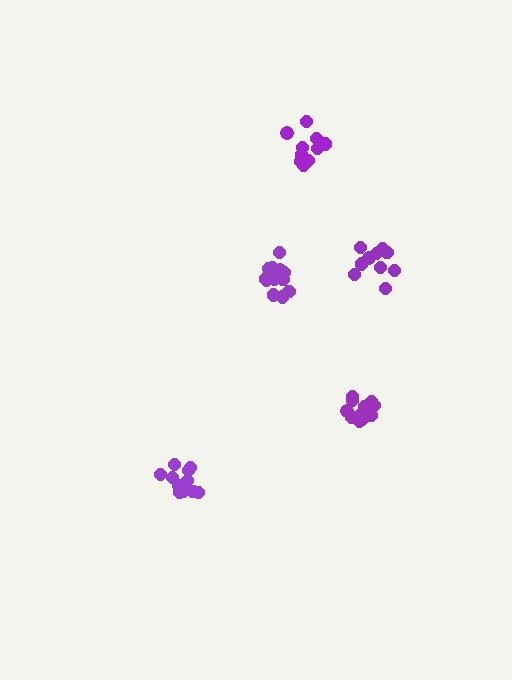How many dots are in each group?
Group 1: 14 dots, Group 2: 10 dots, Group 3: 10 dots, Group 4: 12 dots, Group 5: 12 dots (58 total).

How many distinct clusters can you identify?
There are 5 distinct clusters.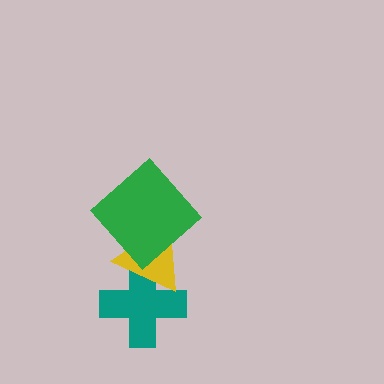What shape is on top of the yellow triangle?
The green diamond is on top of the yellow triangle.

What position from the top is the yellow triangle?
The yellow triangle is 2nd from the top.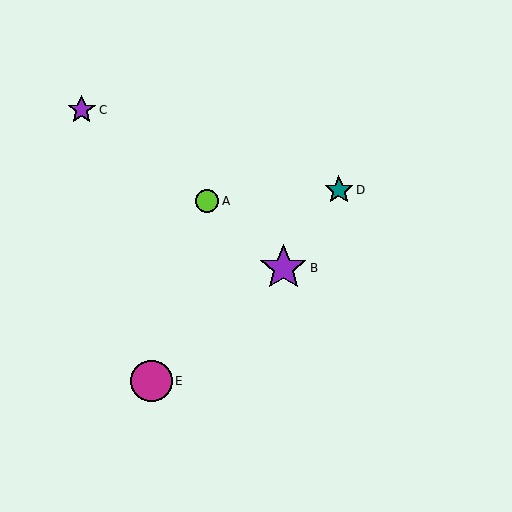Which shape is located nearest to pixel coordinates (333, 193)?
The teal star (labeled D) at (339, 190) is nearest to that location.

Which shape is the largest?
The purple star (labeled B) is the largest.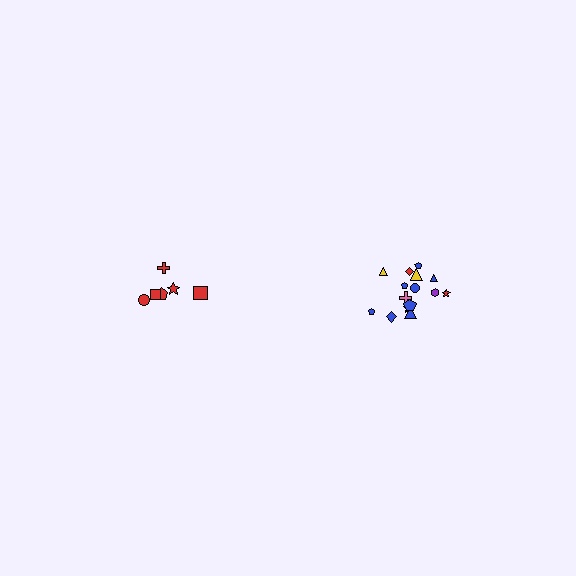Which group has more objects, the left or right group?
The right group.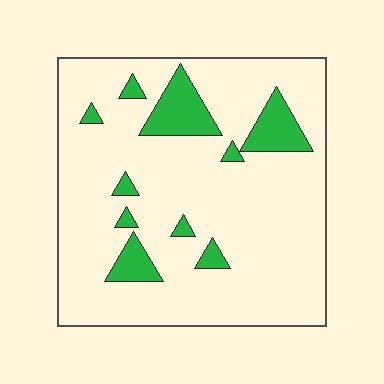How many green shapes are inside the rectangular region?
10.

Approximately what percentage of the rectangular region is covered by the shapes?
Approximately 15%.